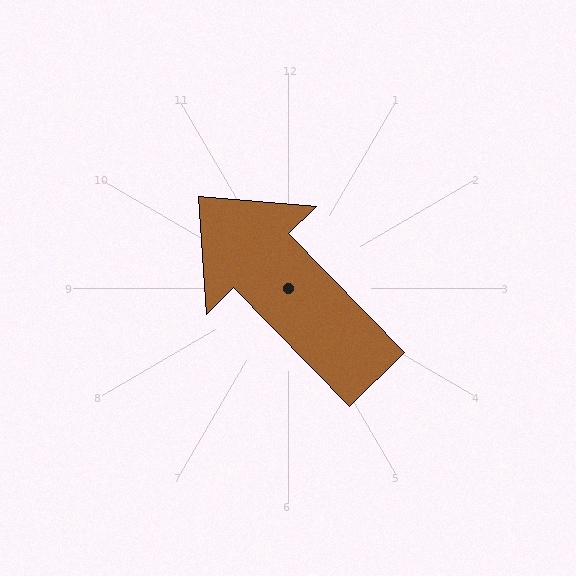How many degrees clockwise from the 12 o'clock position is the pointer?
Approximately 316 degrees.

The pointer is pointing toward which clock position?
Roughly 11 o'clock.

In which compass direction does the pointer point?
Northwest.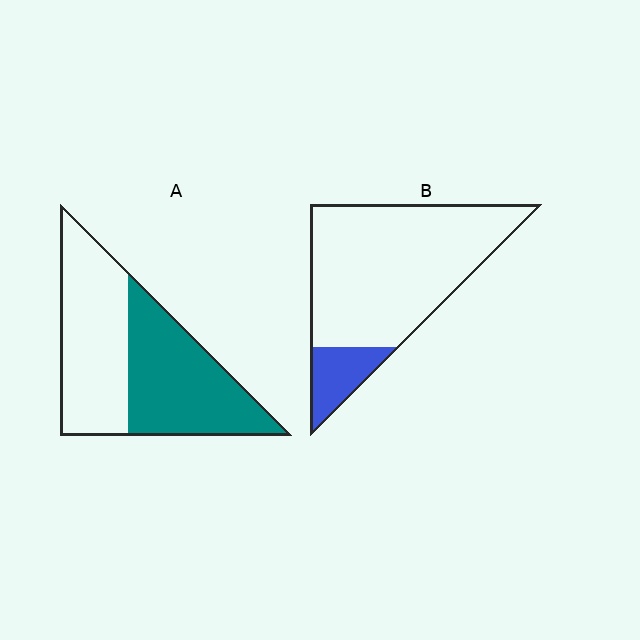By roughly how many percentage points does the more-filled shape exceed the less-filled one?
By roughly 35 percentage points (A over B).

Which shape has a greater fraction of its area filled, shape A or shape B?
Shape A.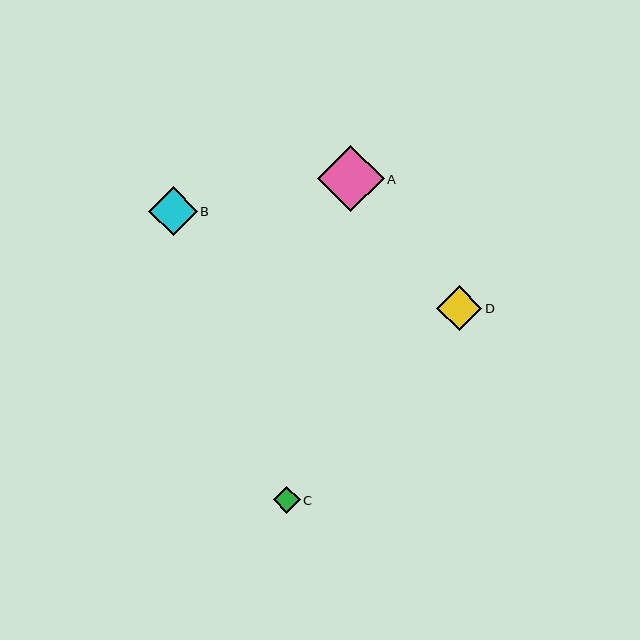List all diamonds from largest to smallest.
From largest to smallest: A, B, D, C.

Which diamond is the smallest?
Diamond C is the smallest with a size of approximately 26 pixels.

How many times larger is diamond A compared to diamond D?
Diamond A is approximately 1.5 times the size of diamond D.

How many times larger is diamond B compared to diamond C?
Diamond B is approximately 1.8 times the size of diamond C.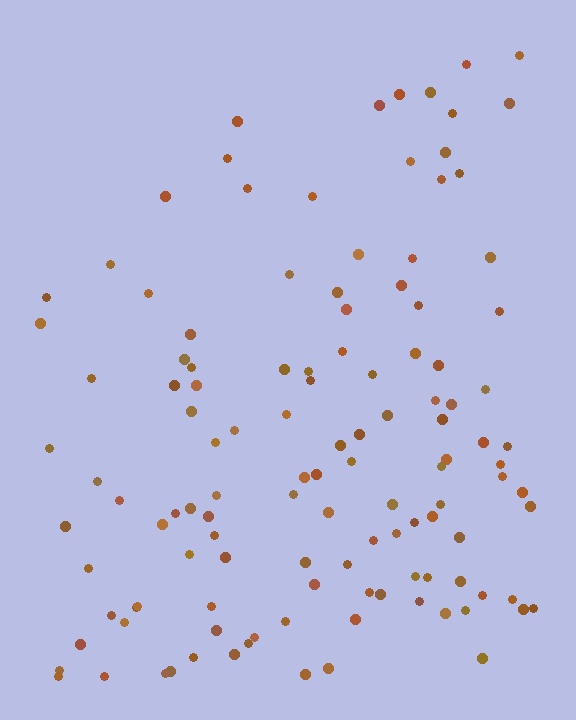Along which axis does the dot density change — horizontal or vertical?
Vertical.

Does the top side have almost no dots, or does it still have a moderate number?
Still a moderate number, just noticeably fewer than the bottom.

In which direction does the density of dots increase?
From top to bottom, with the bottom side densest.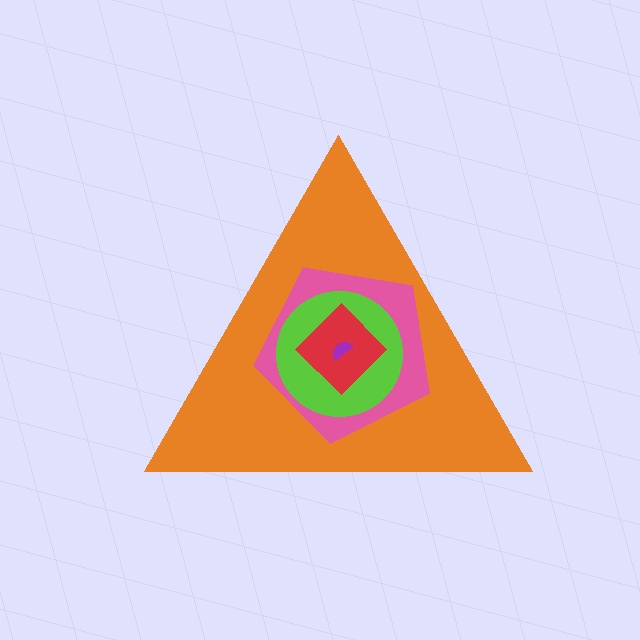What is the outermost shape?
The orange triangle.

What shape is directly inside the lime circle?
The red diamond.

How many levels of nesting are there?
5.